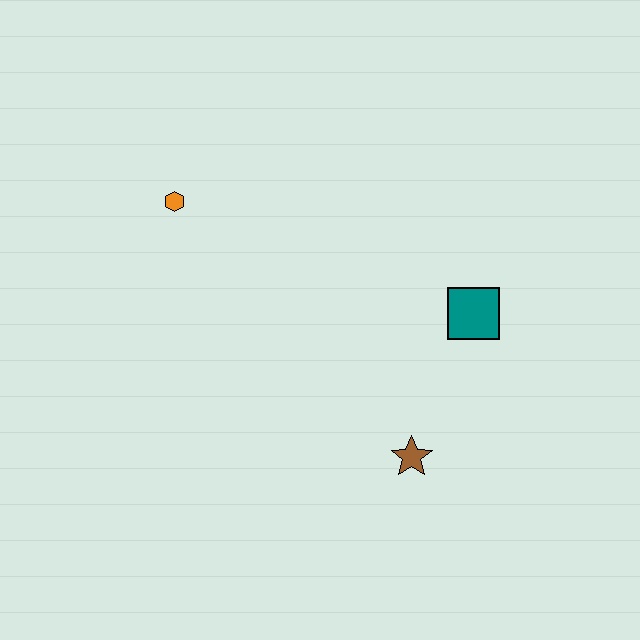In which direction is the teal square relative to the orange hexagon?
The teal square is to the right of the orange hexagon.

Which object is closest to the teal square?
The brown star is closest to the teal square.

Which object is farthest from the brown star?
The orange hexagon is farthest from the brown star.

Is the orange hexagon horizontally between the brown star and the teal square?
No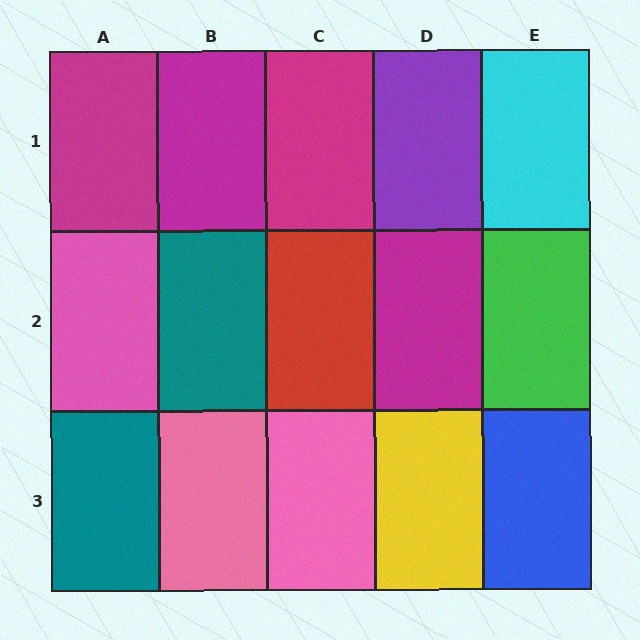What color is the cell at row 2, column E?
Green.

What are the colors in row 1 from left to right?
Magenta, magenta, magenta, purple, cyan.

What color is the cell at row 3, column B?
Pink.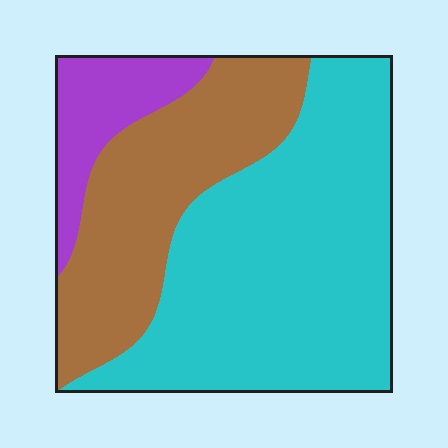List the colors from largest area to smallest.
From largest to smallest: cyan, brown, purple.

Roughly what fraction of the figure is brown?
Brown takes up between a sixth and a third of the figure.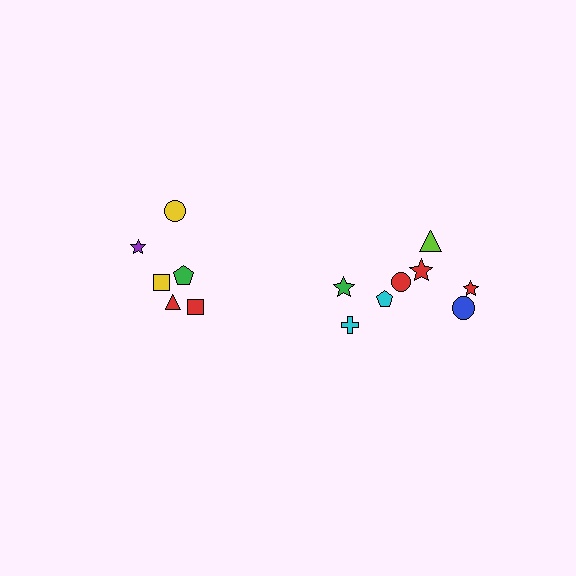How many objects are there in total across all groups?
There are 14 objects.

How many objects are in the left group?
There are 6 objects.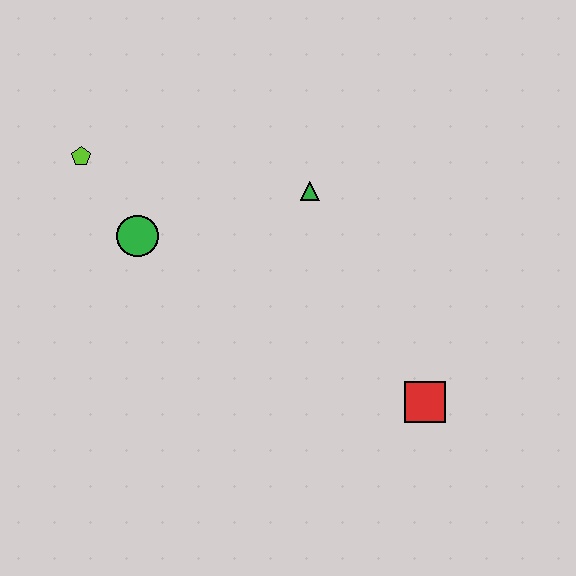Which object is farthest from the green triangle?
The red square is farthest from the green triangle.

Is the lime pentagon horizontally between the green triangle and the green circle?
No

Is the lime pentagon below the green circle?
No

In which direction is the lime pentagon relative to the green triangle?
The lime pentagon is to the left of the green triangle.